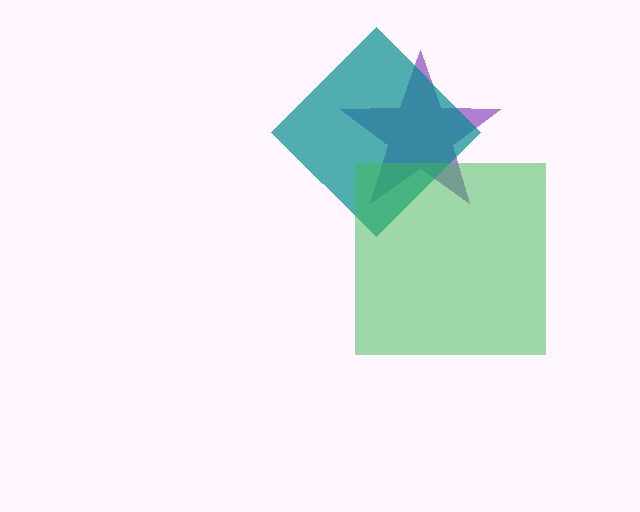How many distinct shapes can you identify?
There are 3 distinct shapes: a purple star, a teal diamond, a green square.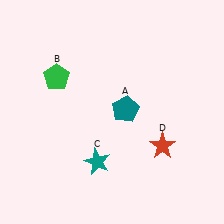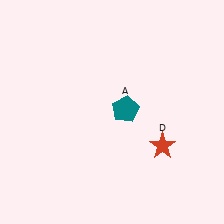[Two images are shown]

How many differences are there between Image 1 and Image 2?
There are 2 differences between the two images.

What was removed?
The green pentagon (B), the teal star (C) were removed in Image 2.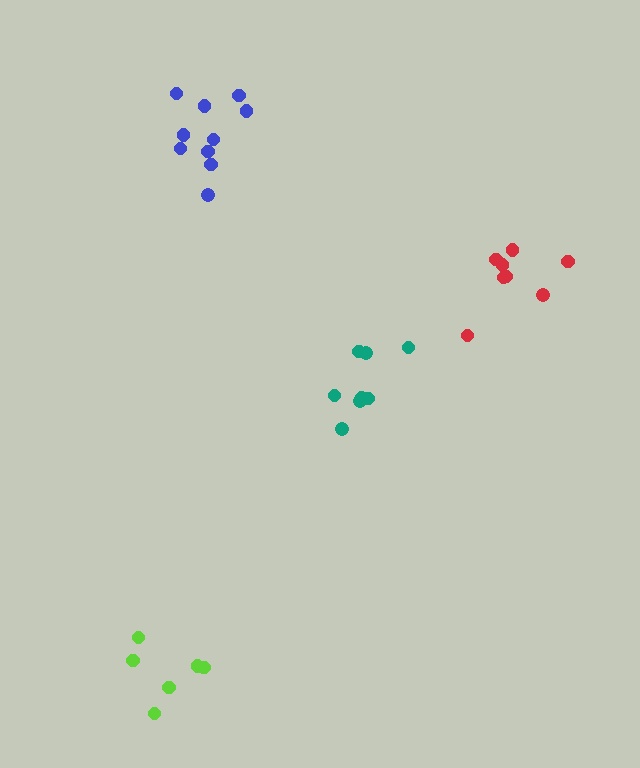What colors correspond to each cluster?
The clusters are colored: teal, lime, red, blue.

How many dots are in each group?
Group 1: 8 dots, Group 2: 6 dots, Group 3: 8 dots, Group 4: 10 dots (32 total).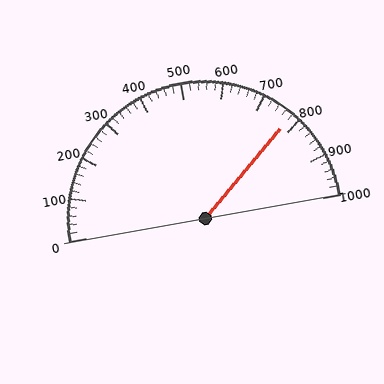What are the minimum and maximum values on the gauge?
The gauge ranges from 0 to 1000.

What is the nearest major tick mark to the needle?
The nearest major tick mark is 800.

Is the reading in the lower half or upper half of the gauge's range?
The reading is in the upper half of the range (0 to 1000).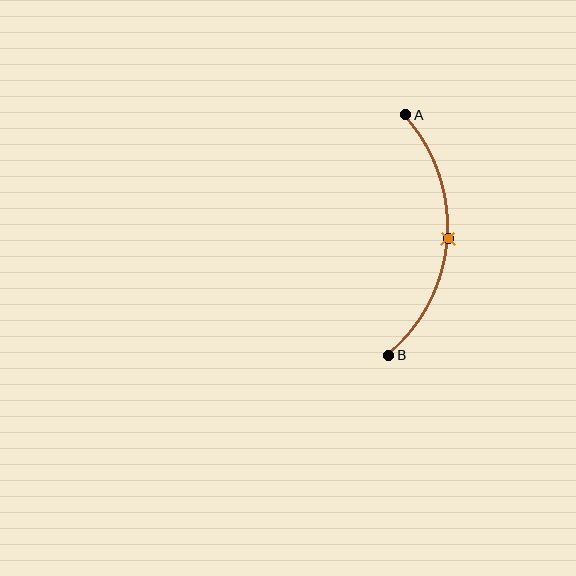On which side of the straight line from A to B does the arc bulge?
The arc bulges to the right of the straight line connecting A and B.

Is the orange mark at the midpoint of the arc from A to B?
Yes. The orange mark lies on the arc at equal arc-length from both A and B — it is the arc midpoint.